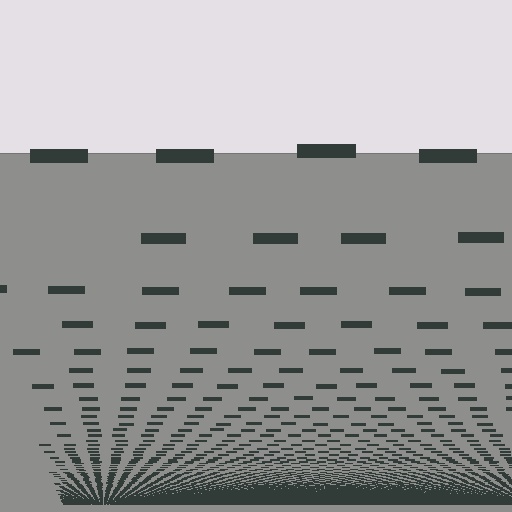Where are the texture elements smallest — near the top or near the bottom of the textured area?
Near the bottom.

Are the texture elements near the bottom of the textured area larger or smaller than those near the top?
Smaller. The gradient is inverted — elements near the bottom are smaller and denser.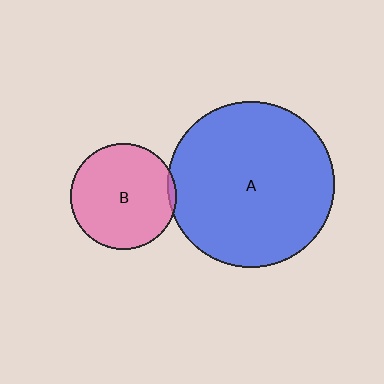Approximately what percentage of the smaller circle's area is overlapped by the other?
Approximately 5%.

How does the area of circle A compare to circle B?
Approximately 2.5 times.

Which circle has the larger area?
Circle A (blue).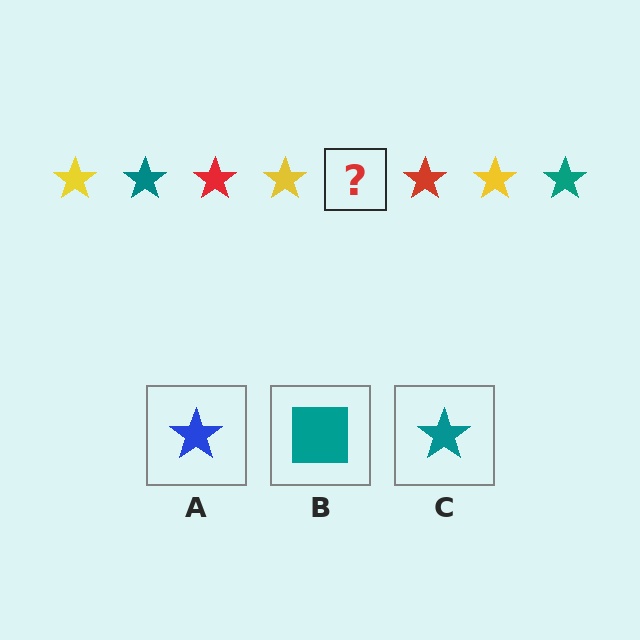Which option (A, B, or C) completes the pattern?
C.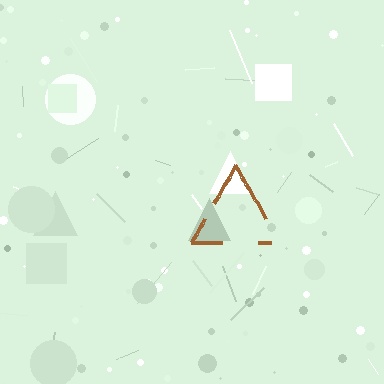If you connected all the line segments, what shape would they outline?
They would outline a triangle.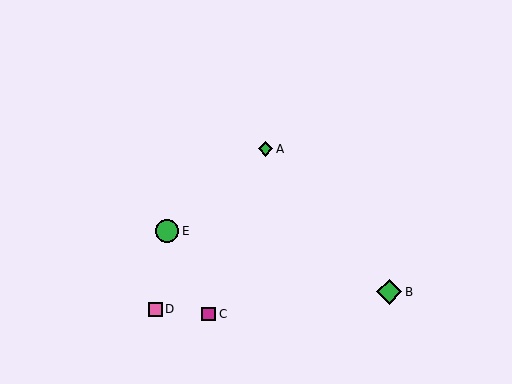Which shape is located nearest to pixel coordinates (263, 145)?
The green diamond (labeled A) at (265, 149) is nearest to that location.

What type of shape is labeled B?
Shape B is a green diamond.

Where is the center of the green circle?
The center of the green circle is at (167, 231).